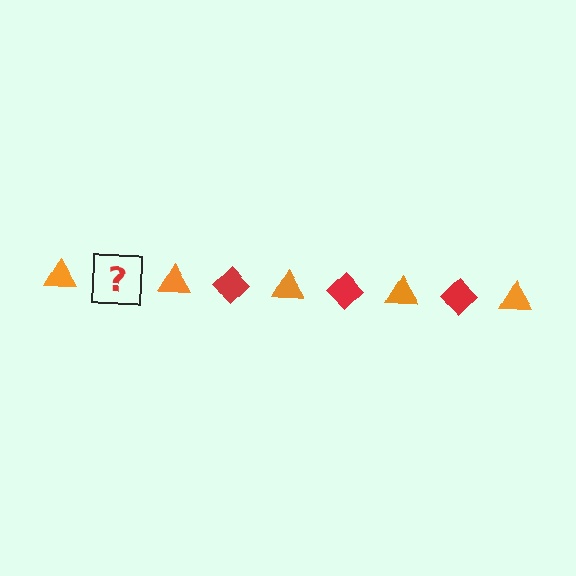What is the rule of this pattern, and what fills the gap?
The rule is that the pattern alternates between orange triangle and red diamond. The gap should be filled with a red diamond.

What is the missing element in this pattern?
The missing element is a red diamond.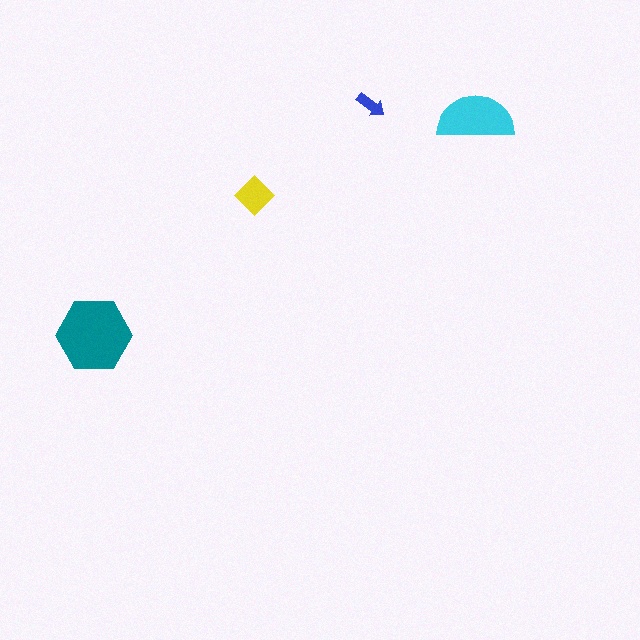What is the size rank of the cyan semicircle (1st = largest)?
2nd.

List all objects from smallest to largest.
The blue arrow, the yellow diamond, the cyan semicircle, the teal hexagon.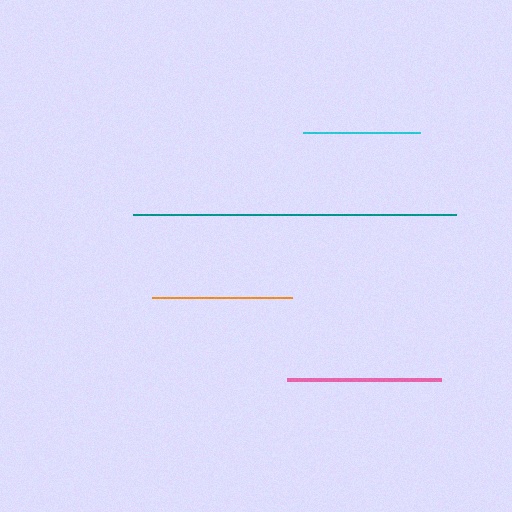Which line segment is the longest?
The teal line is the longest at approximately 323 pixels.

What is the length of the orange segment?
The orange segment is approximately 140 pixels long.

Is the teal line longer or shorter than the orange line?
The teal line is longer than the orange line.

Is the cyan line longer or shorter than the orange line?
The orange line is longer than the cyan line.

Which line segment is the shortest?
The cyan line is the shortest at approximately 117 pixels.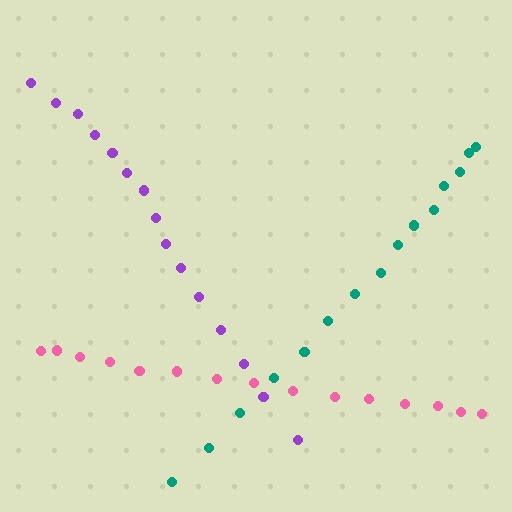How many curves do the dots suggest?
There are 3 distinct paths.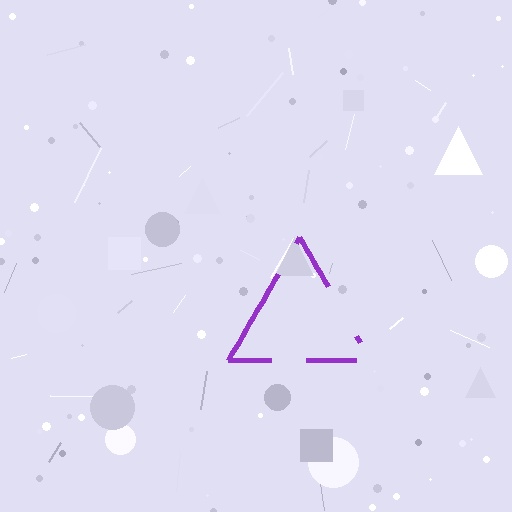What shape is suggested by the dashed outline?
The dashed outline suggests a triangle.